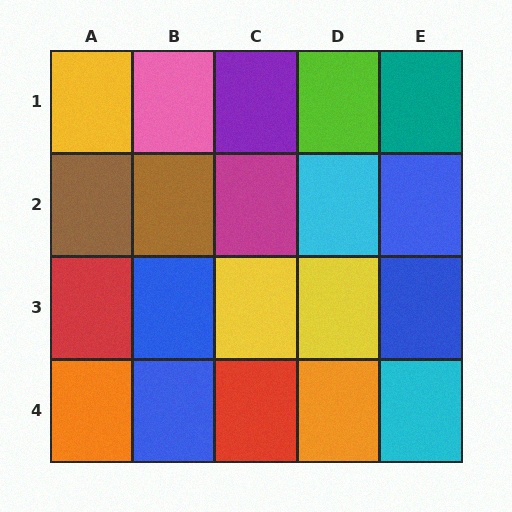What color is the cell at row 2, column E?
Blue.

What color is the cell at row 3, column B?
Blue.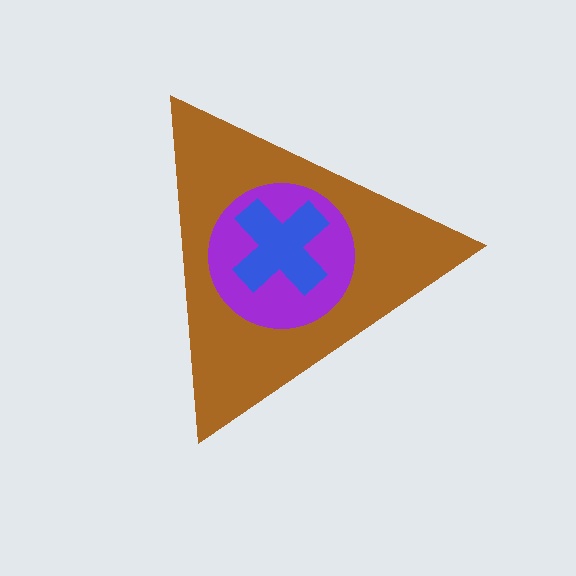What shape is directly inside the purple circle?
The blue cross.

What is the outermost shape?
The brown triangle.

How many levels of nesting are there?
3.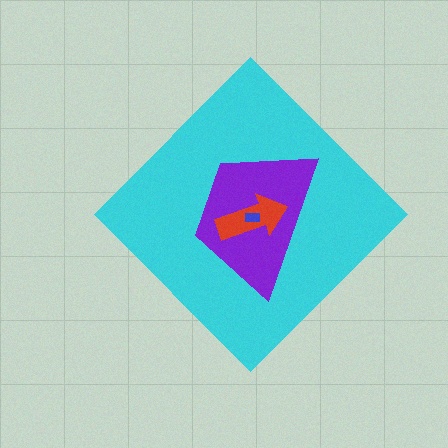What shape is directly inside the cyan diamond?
The purple trapezoid.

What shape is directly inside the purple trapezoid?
The red arrow.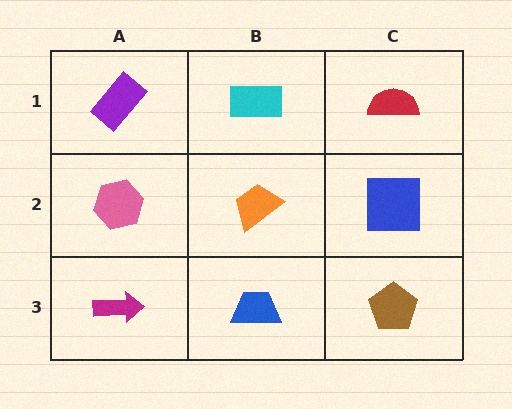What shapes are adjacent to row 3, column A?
A pink hexagon (row 2, column A), a blue trapezoid (row 3, column B).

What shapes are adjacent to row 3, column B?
An orange trapezoid (row 2, column B), a magenta arrow (row 3, column A), a brown pentagon (row 3, column C).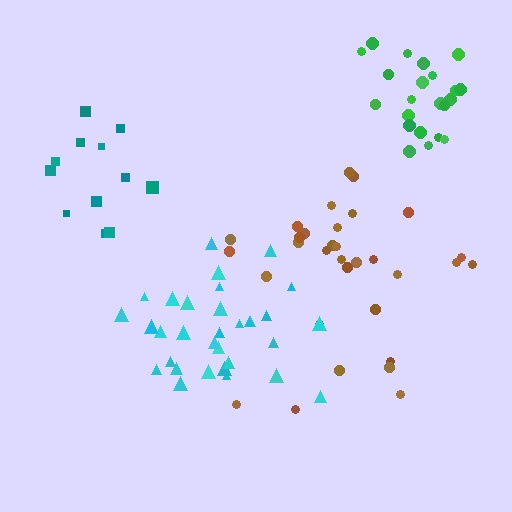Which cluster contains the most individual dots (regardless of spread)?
Brown (32).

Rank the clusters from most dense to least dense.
green, cyan, teal, brown.